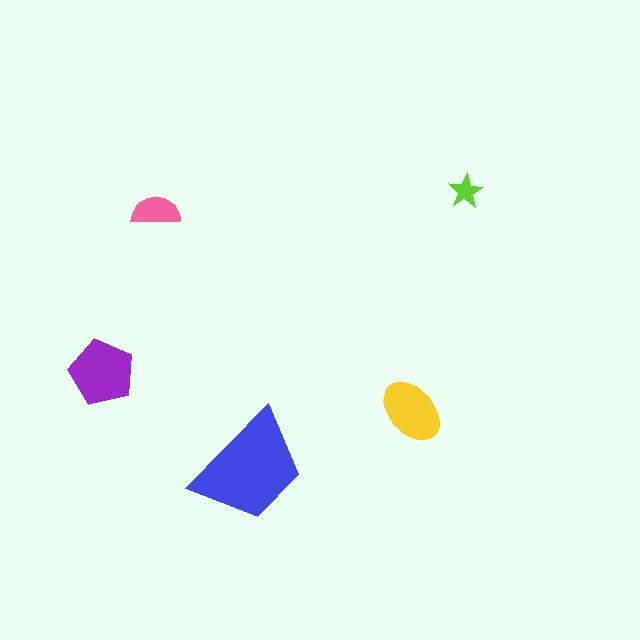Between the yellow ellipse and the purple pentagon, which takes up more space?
The purple pentagon.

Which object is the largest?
The blue trapezoid.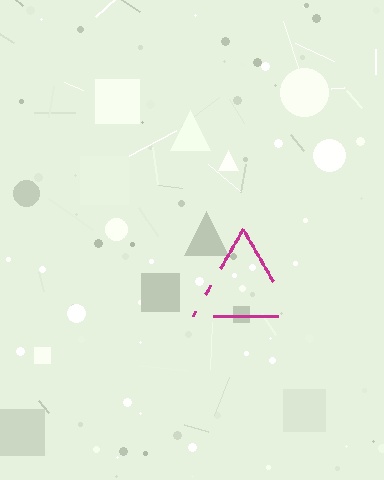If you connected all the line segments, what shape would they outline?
They would outline a triangle.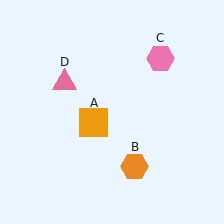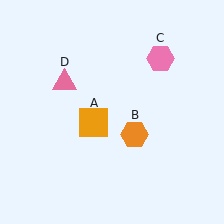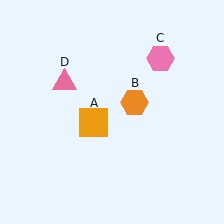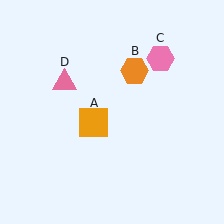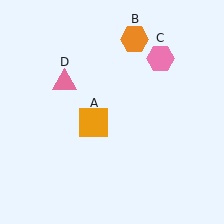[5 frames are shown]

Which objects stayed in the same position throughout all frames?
Orange square (object A) and pink hexagon (object C) and pink triangle (object D) remained stationary.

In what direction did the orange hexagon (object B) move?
The orange hexagon (object B) moved up.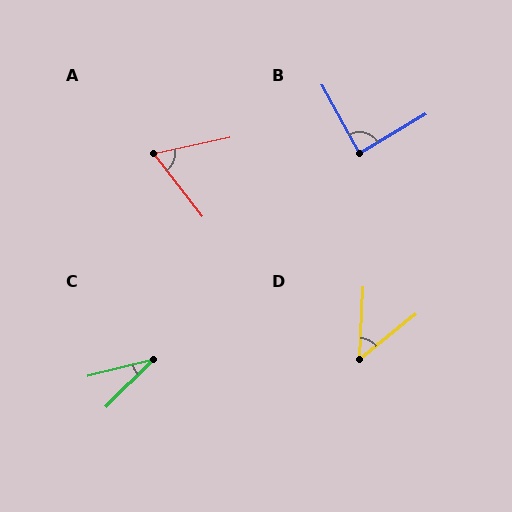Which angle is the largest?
B, at approximately 88 degrees.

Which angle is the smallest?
C, at approximately 30 degrees.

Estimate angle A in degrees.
Approximately 65 degrees.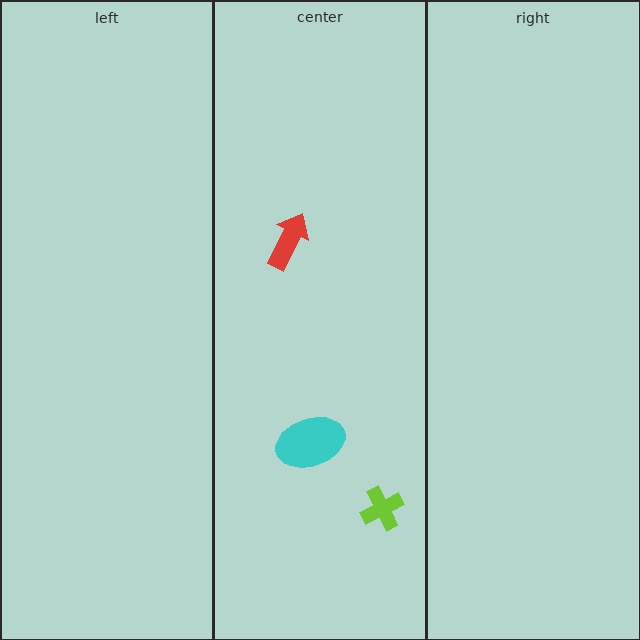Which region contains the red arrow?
The center region.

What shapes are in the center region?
The red arrow, the cyan ellipse, the lime cross.